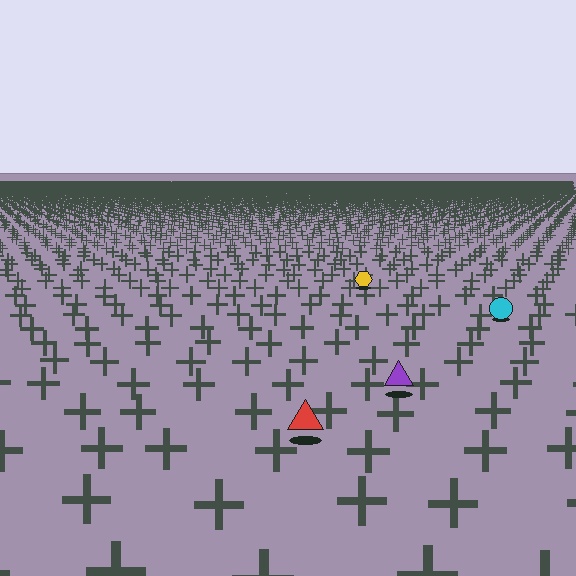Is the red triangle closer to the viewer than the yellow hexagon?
Yes. The red triangle is closer — you can tell from the texture gradient: the ground texture is coarser near it.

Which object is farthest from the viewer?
The yellow hexagon is farthest from the viewer. It appears smaller and the ground texture around it is denser.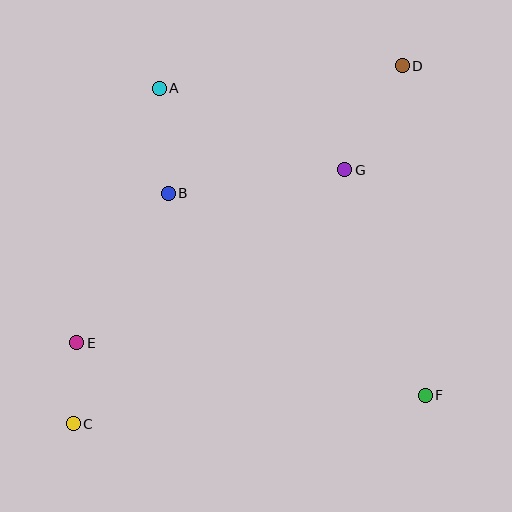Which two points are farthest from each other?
Points C and D are farthest from each other.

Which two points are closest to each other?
Points C and E are closest to each other.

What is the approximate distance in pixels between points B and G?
The distance between B and G is approximately 178 pixels.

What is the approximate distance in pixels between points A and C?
The distance between A and C is approximately 346 pixels.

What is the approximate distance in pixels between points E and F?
The distance between E and F is approximately 353 pixels.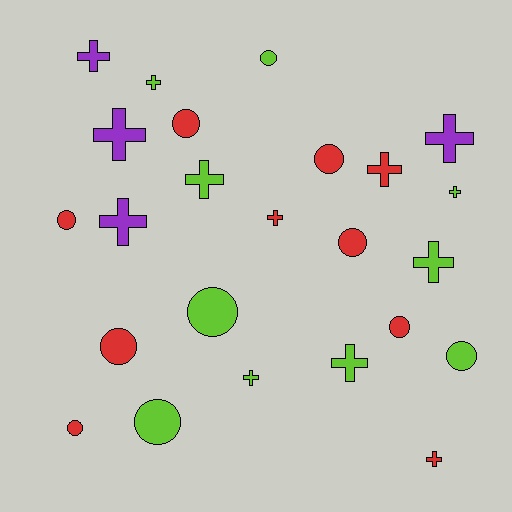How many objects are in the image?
There are 24 objects.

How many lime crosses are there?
There are 6 lime crosses.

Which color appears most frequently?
Red, with 10 objects.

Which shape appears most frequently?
Cross, with 13 objects.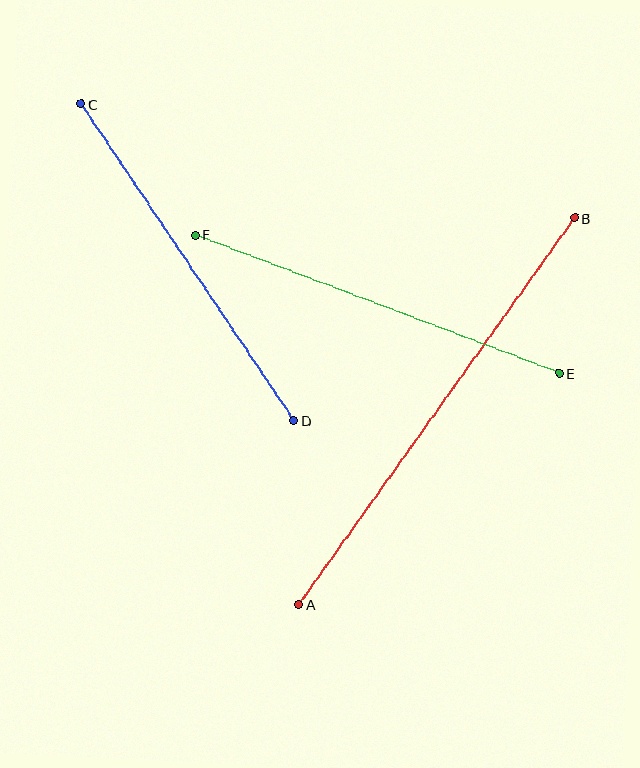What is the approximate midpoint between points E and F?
The midpoint is at approximately (377, 304) pixels.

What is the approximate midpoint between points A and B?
The midpoint is at approximately (437, 411) pixels.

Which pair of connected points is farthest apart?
Points A and B are farthest apart.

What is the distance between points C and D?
The distance is approximately 382 pixels.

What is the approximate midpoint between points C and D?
The midpoint is at approximately (187, 262) pixels.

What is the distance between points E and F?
The distance is approximately 389 pixels.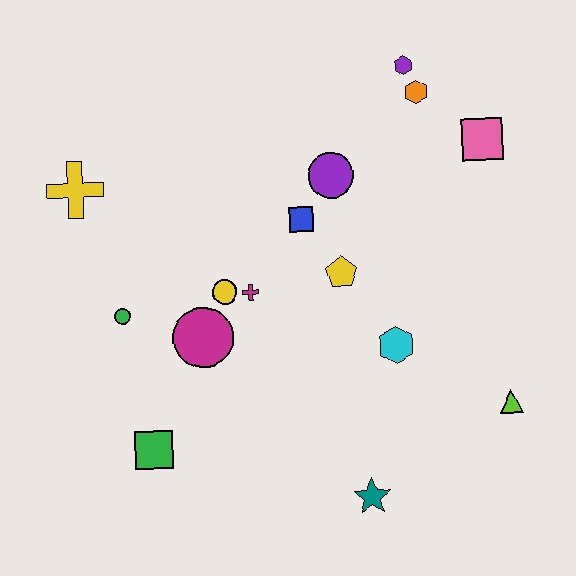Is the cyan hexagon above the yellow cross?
No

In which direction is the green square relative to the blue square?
The green square is below the blue square.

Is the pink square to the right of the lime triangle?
No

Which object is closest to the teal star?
The cyan hexagon is closest to the teal star.